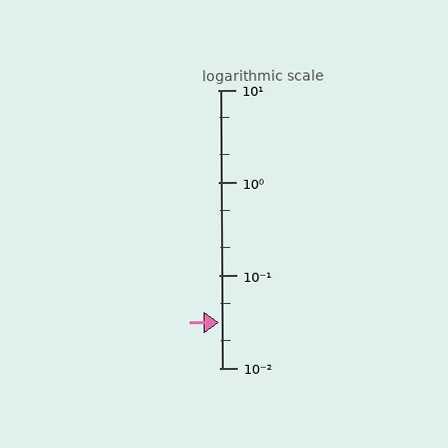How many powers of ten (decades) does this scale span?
The scale spans 3 decades, from 0.01 to 10.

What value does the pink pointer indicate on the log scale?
The pointer indicates approximately 0.031.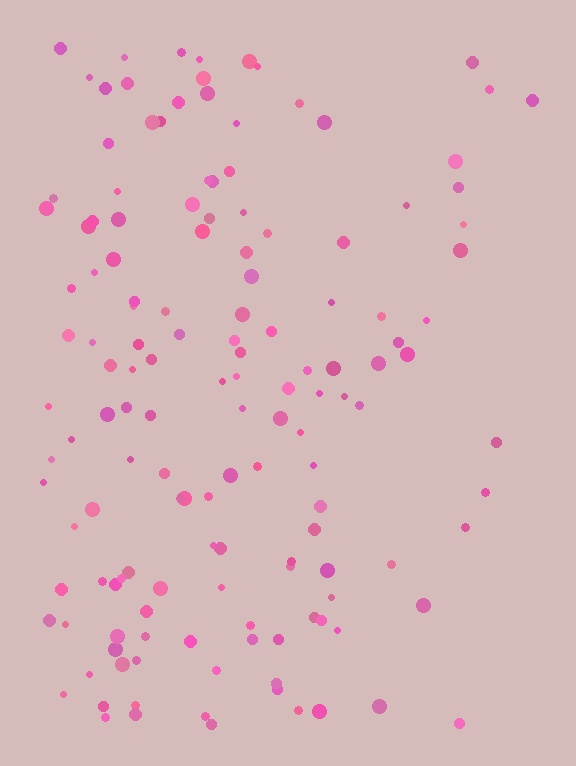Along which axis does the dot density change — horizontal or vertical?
Horizontal.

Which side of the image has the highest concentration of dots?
The left.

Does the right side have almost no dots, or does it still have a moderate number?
Still a moderate number, just noticeably fewer than the left.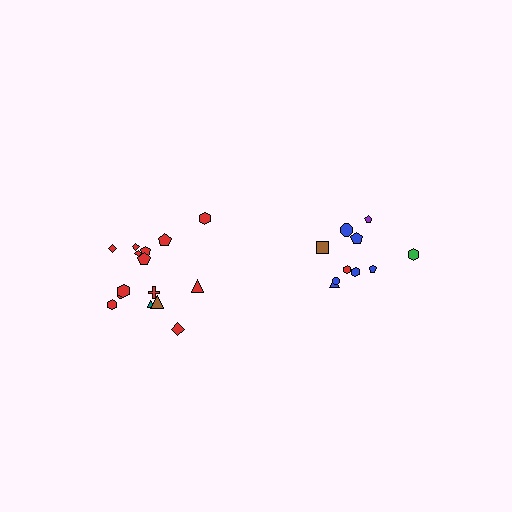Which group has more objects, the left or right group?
The left group.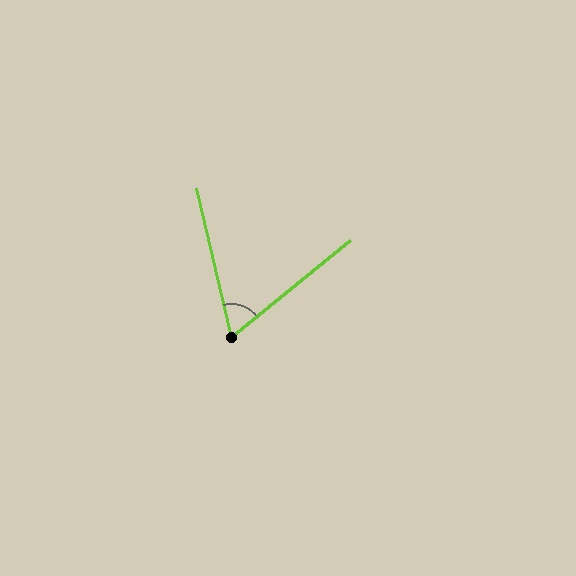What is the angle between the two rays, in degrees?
Approximately 64 degrees.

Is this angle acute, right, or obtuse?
It is acute.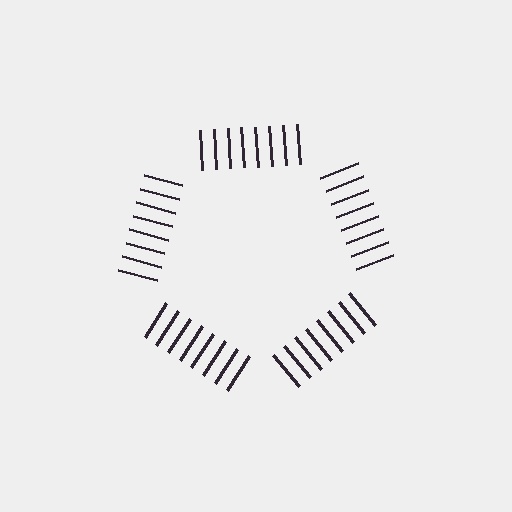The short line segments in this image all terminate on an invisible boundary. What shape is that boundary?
An illusory pentagon — the line segments terminate on its edges but no continuous stroke is drawn.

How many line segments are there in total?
40 — 8 along each of the 5 edges.